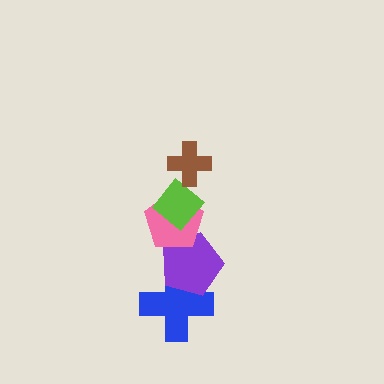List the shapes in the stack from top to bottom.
From top to bottom: the brown cross, the lime diamond, the pink pentagon, the purple pentagon, the blue cross.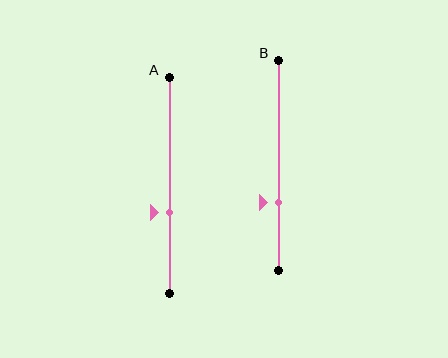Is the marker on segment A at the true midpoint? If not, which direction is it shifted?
No, the marker on segment A is shifted downward by about 13% of the segment length.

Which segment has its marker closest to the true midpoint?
Segment A has its marker closest to the true midpoint.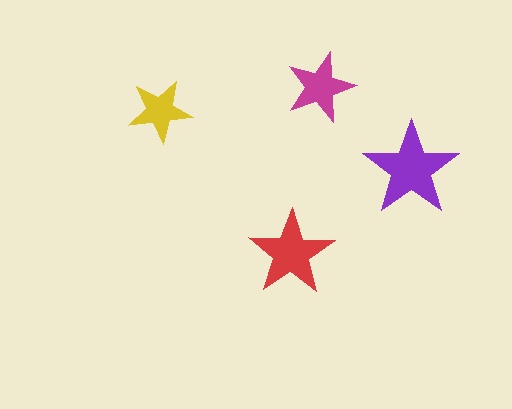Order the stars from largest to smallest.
the purple one, the red one, the magenta one, the yellow one.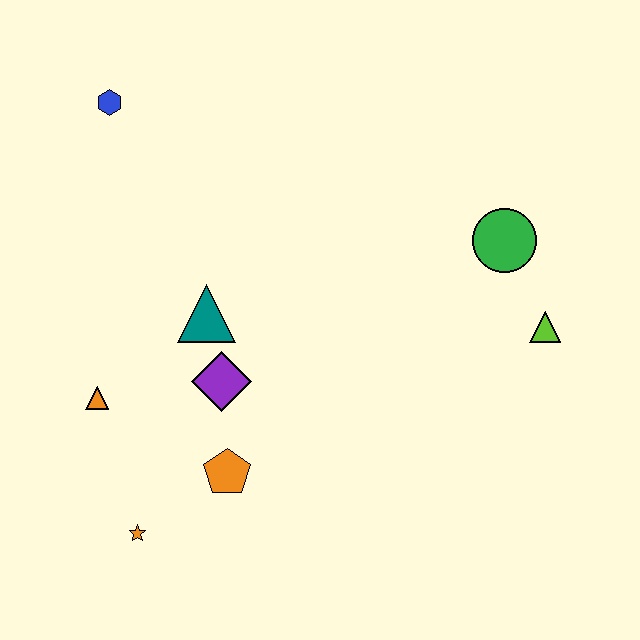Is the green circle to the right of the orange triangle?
Yes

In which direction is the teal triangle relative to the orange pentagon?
The teal triangle is above the orange pentagon.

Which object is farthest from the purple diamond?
The lime triangle is farthest from the purple diamond.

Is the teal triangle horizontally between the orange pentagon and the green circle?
No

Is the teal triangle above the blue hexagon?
No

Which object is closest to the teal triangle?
The purple diamond is closest to the teal triangle.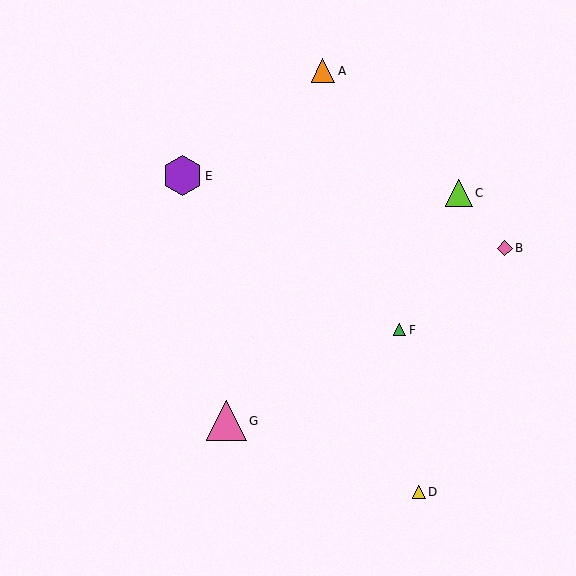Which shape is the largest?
The pink triangle (labeled G) is the largest.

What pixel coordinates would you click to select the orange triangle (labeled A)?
Click at (323, 71) to select the orange triangle A.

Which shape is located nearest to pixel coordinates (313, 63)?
The orange triangle (labeled A) at (323, 71) is nearest to that location.